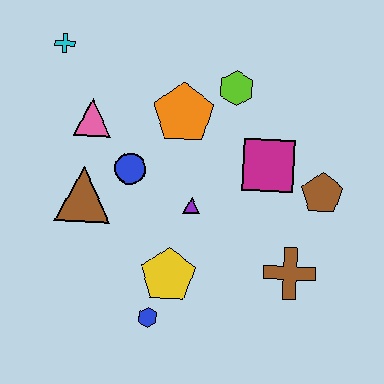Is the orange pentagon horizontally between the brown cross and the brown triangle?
Yes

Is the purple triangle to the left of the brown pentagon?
Yes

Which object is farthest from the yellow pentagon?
The cyan cross is farthest from the yellow pentagon.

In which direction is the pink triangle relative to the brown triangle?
The pink triangle is above the brown triangle.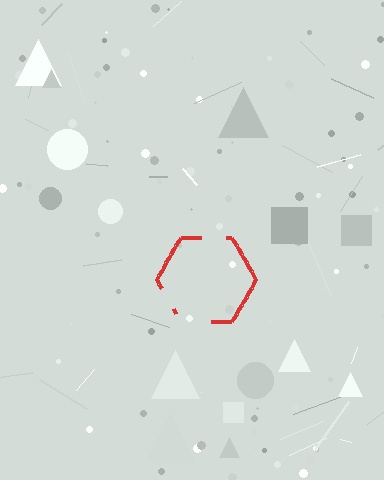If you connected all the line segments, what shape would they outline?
They would outline a hexagon.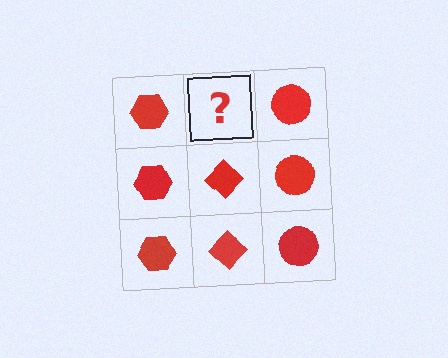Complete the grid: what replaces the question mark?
The question mark should be replaced with a red diamond.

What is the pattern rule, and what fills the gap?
The rule is that each column has a consistent shape. The gap should be filled with a red diamond.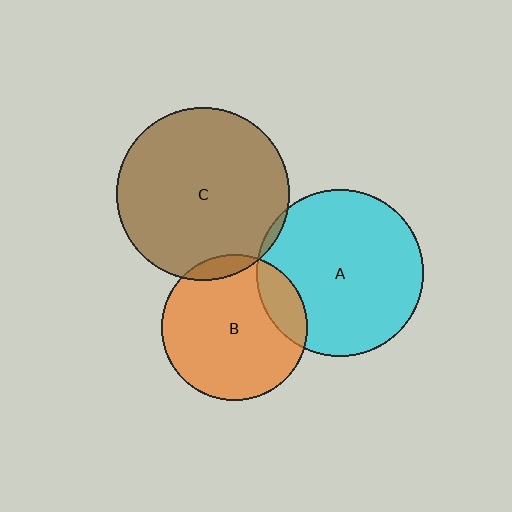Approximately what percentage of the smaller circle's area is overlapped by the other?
Approximately 5%.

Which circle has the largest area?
Circle C (brown).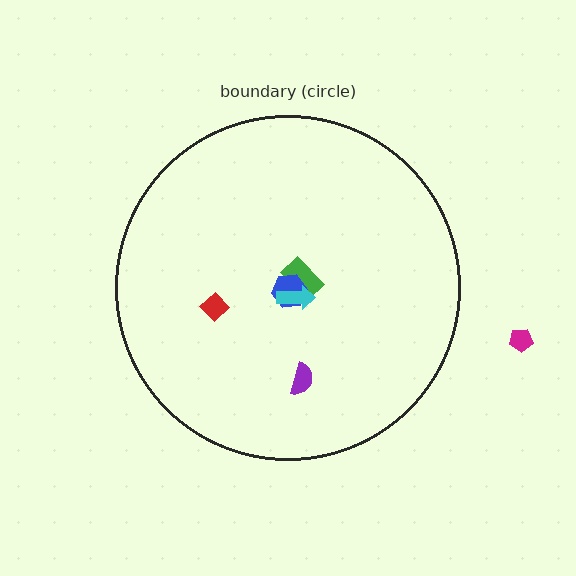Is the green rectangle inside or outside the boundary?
Inside.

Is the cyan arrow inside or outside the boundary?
Inside.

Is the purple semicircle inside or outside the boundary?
Inside.